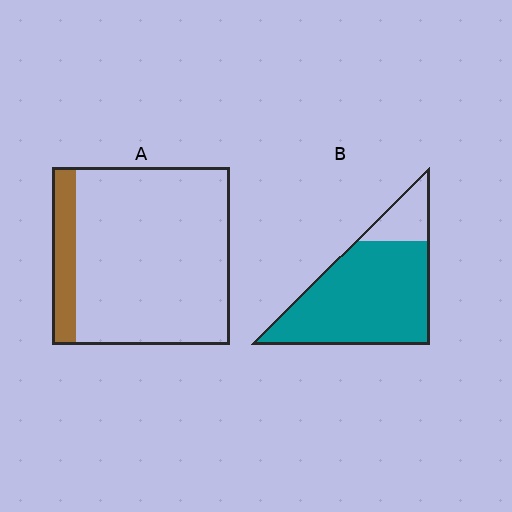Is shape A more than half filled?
No.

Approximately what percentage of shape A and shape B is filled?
A is approximately 15% and B is approximately 85%.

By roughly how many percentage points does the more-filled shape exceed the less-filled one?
By roughly 70 percentage points (B over A).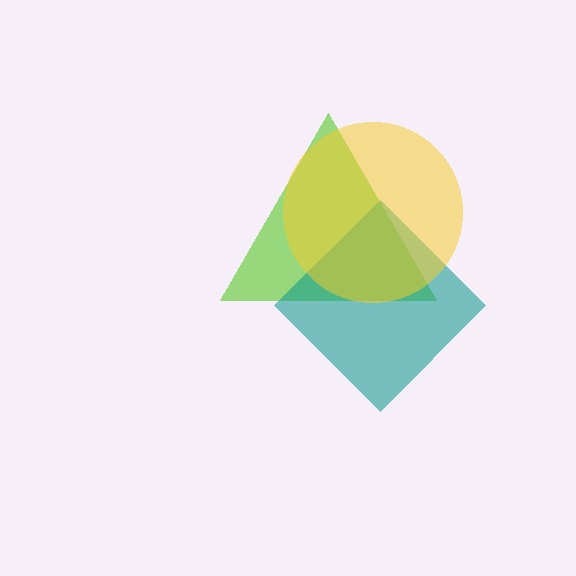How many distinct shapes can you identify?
There are 3 distinct shapes: a lime triangle, a teal diamond, a yellow circle.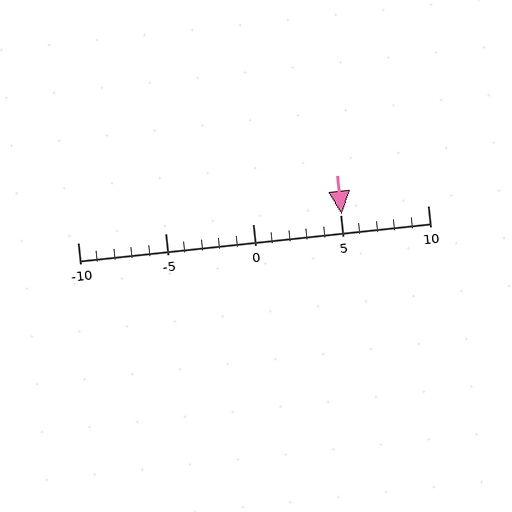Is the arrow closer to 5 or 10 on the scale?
The arrow is closer to 5.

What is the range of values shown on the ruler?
The ruler shows values from -10 to 10.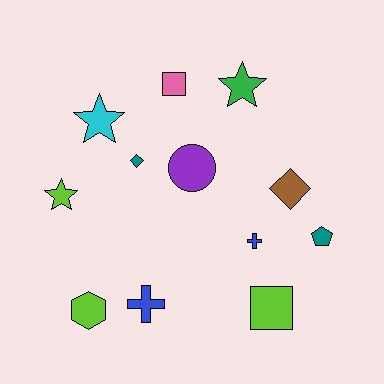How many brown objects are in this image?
There is 1 brown object.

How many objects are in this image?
There are 12 objects.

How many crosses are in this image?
There are 2 crosses.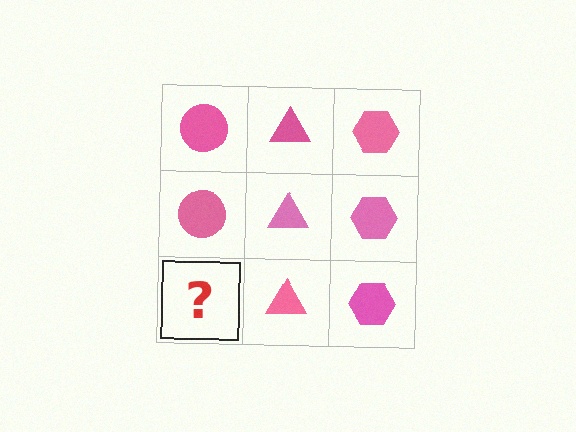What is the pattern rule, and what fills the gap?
The rule is that each column has a consistent shape. The gap should be filled with a pink circle.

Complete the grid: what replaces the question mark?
The question mark should be replaced with a pink circle.